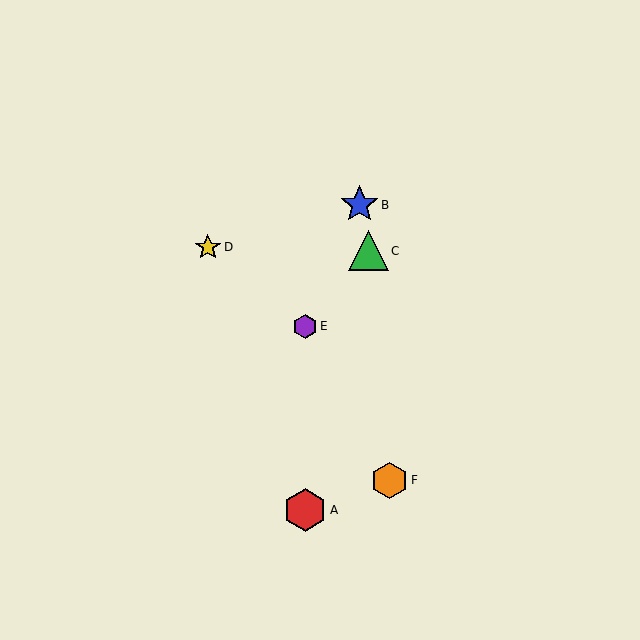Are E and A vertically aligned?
Yes, both are at x≈305.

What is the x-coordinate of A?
Object A is at x≈305.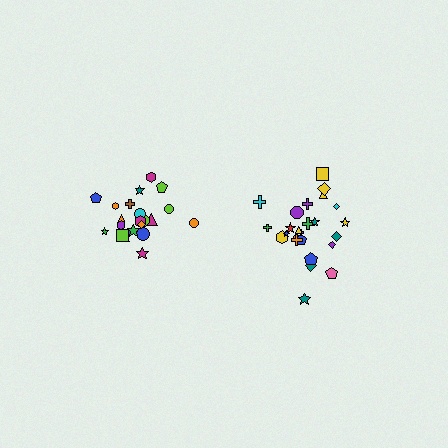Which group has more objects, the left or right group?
The right group.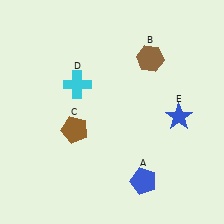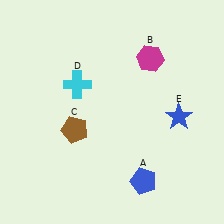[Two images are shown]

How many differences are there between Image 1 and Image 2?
There is 1 difference between the two images.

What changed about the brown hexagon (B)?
In Image 1, B is brown. In Image 2, it changed to magenta.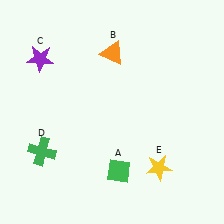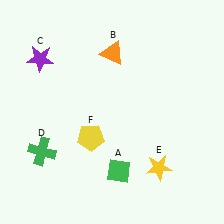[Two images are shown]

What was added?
A yellow pentagon (F) was added in Image 2.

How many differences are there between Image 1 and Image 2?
There is 1 difference between the two images.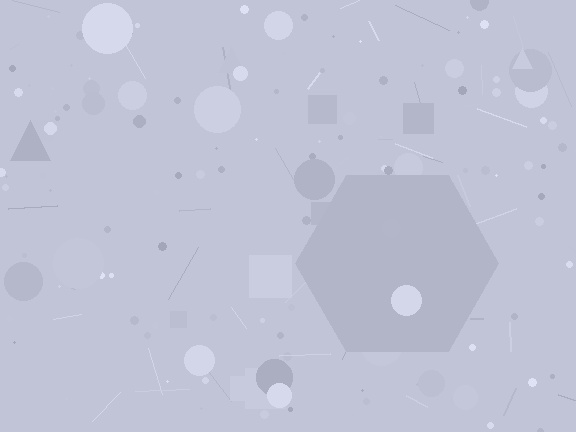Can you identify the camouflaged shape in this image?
The camouflaged shape is a hexagon.